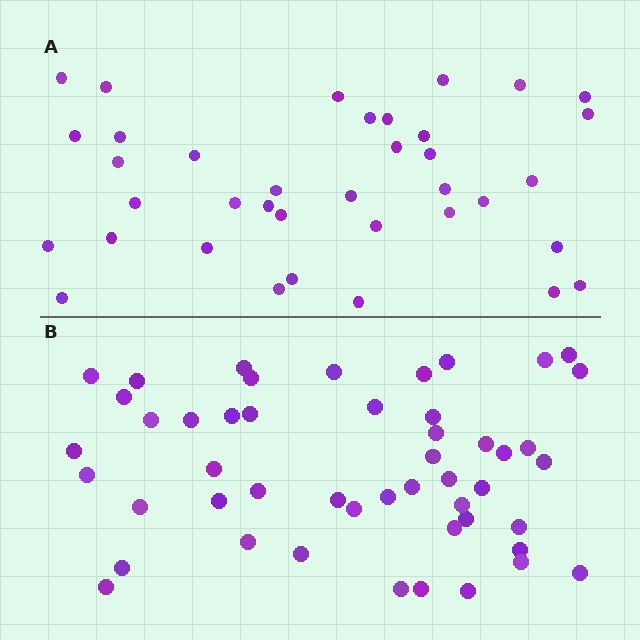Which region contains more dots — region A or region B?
Region B (the bottom region) has more dots.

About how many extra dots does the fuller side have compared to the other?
Region B has roughly 12 or so more dots than region A.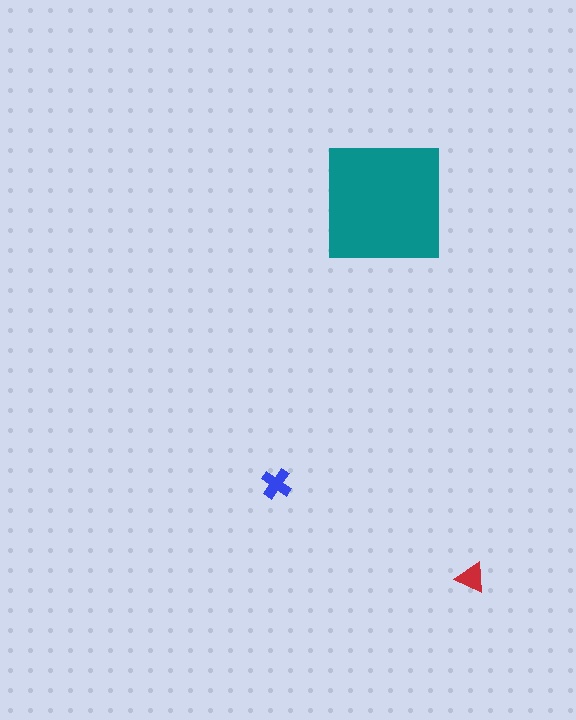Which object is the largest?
The teal square.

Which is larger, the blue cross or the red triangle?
The blue cross.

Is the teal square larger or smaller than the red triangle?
Larger.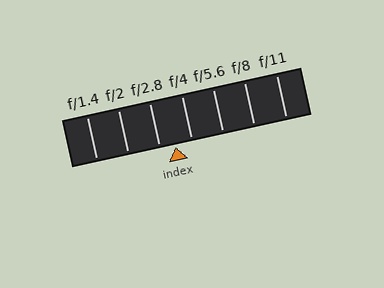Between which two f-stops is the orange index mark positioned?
The index mark is between f/2.8 and f/4.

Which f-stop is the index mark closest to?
The index mark is closest to f/2.8.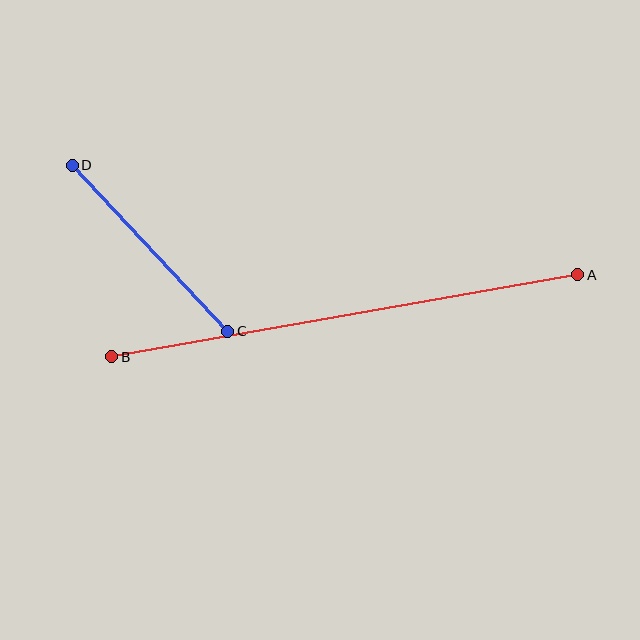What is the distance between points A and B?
The distance is approximately 473 pixels.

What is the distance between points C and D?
The distance is approximately 227 pixels.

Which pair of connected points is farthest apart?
Points A and B are farthest apart.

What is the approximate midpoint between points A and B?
The midpoint is at approximately (345, 316) pixels.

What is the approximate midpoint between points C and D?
The midpoint is at approximately (150, 248) pixels.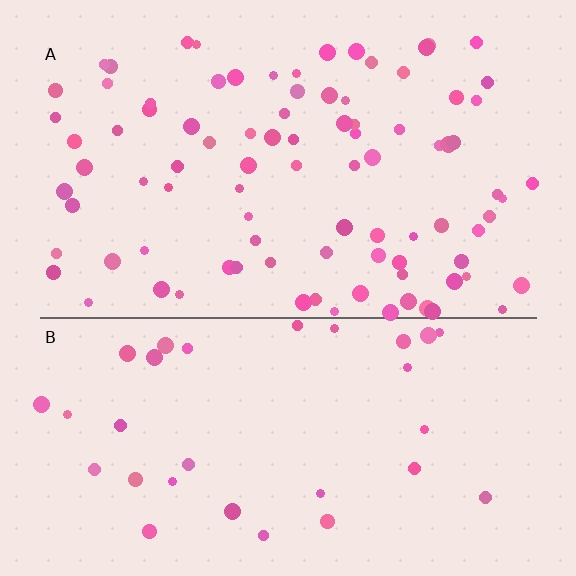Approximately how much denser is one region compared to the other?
Approximately 2.9× — region A over region B.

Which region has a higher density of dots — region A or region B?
A (the top).